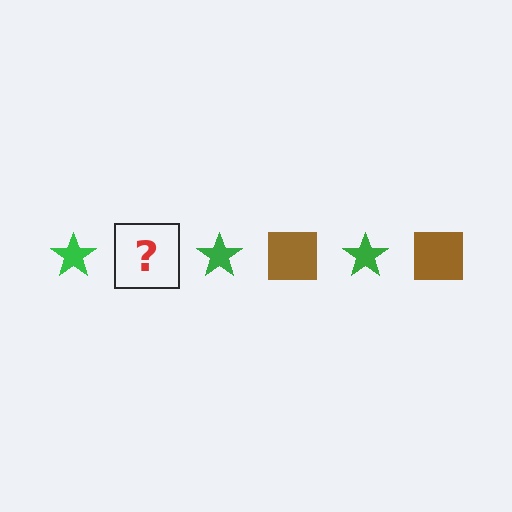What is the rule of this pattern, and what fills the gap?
The rule is that the pattern alternates between green star and brown square. The gap should be filled with a brown square.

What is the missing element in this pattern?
The missing element is a brown square.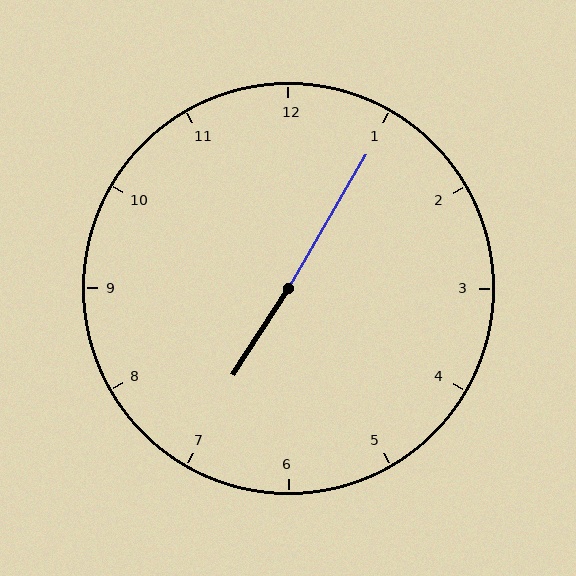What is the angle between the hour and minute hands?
Approximately 178 degrees.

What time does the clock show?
7:05.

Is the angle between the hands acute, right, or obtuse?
It is obtuse.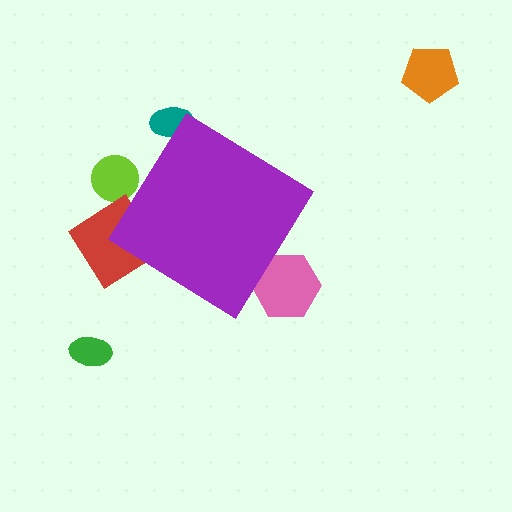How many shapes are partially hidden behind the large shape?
4 shapes are partially hidden.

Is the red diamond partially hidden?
Yes, the red diamond is partially hidden behind the purple diamond.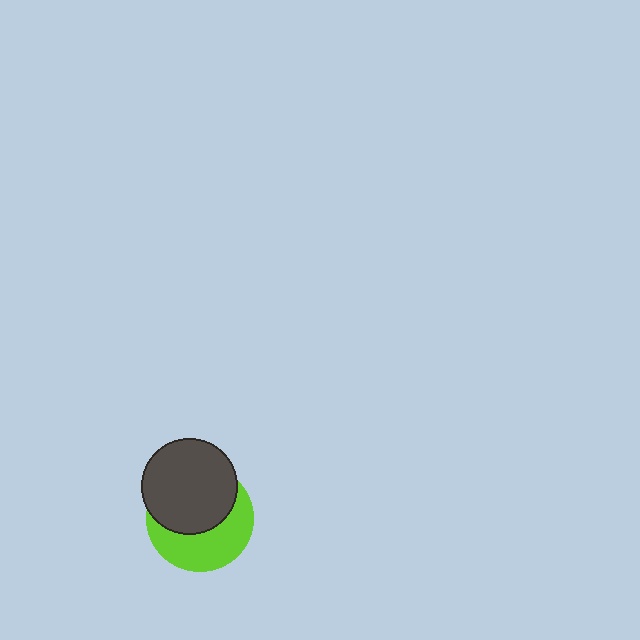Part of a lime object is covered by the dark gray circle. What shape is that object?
It is a circle.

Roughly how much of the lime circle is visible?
About half of it is visible (roughly 47%).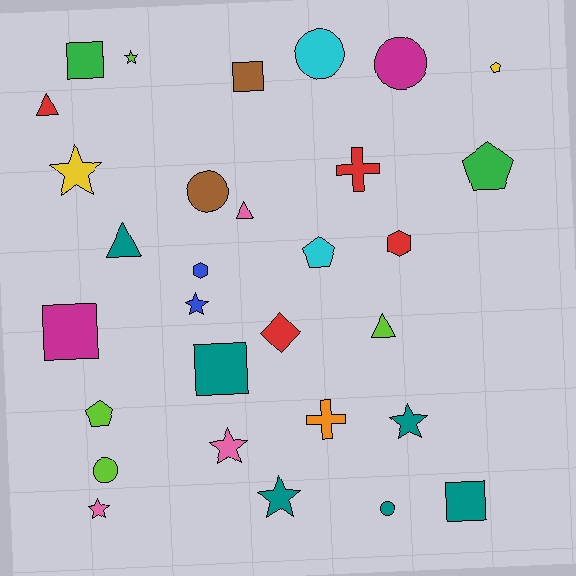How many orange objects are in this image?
There is 1 orange object.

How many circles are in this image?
There are 5 circles.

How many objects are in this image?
There are 30 objects.